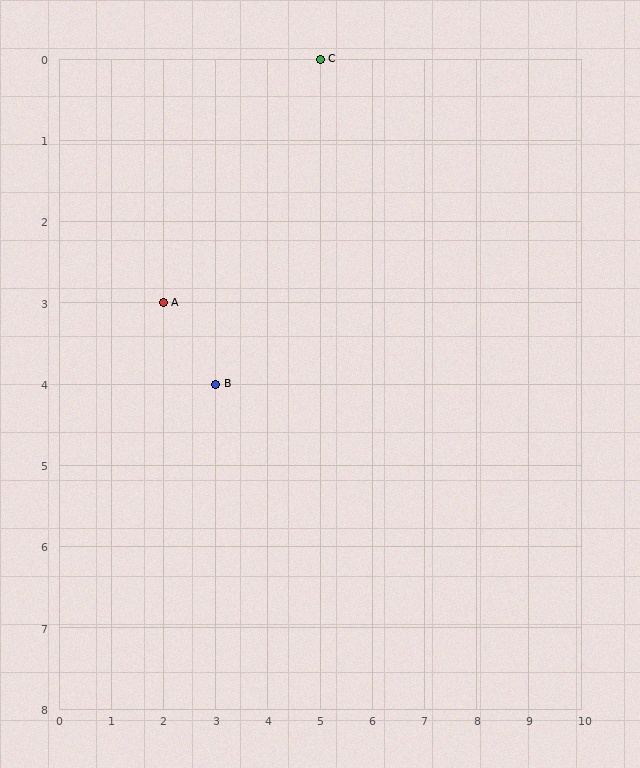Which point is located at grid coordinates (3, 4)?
Point B is at (3, 4).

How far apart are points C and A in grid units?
Points C and A are 3 columns and 3 rows apart (about 4.2 grid units diagonally).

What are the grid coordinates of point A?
Point A is at grid coordinates (2, 3).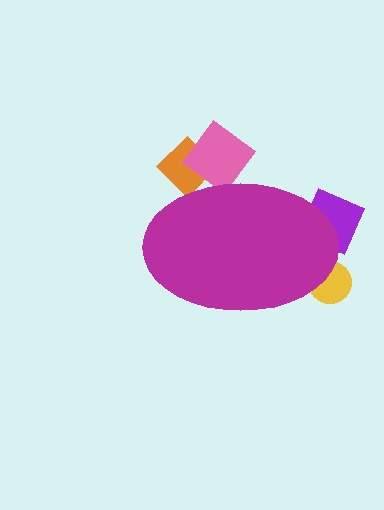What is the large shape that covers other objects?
A magenta ellipse.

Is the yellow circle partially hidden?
Yes, the yellow circle is partially hidden behind the magenta ellipse.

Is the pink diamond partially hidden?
Yes, the pink diamond is partially hidden behind the magenta ellipse.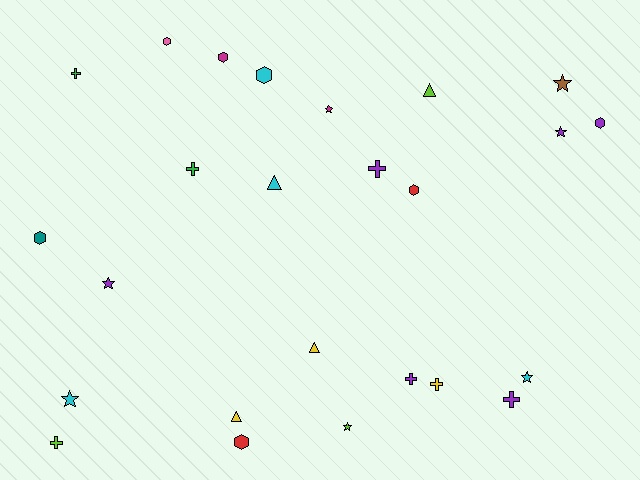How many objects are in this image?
There are 25 objects.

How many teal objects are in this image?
There is 1 teal object.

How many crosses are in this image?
There are 7 crosses.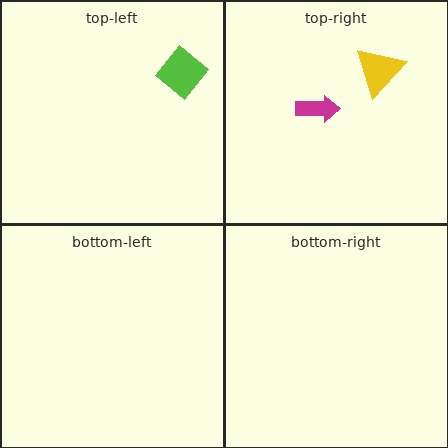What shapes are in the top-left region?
The lime diamond.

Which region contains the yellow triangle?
The top-right region.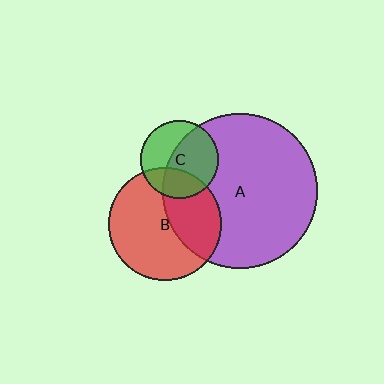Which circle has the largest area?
Circle A (purple).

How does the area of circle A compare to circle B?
Approximately 1.9 times.